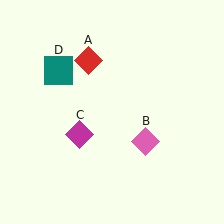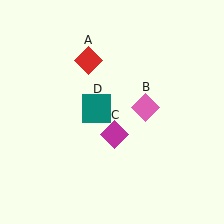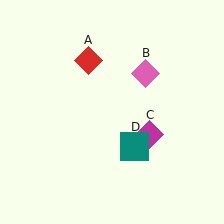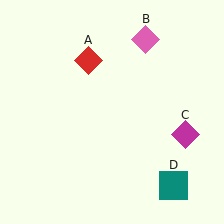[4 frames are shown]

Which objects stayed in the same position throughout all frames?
Red diamond (object A) remained stationary.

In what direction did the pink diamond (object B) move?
The pink diamond (object B) moved up.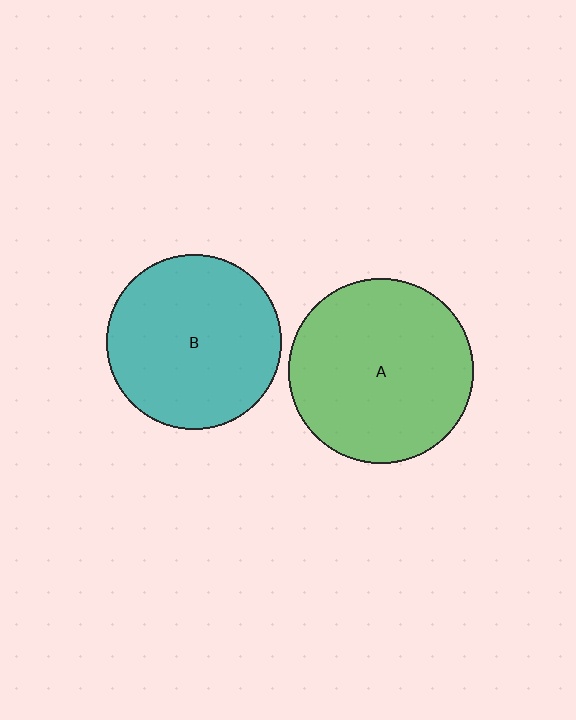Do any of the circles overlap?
No, none of the circles overlap.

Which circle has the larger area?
Circle A (green).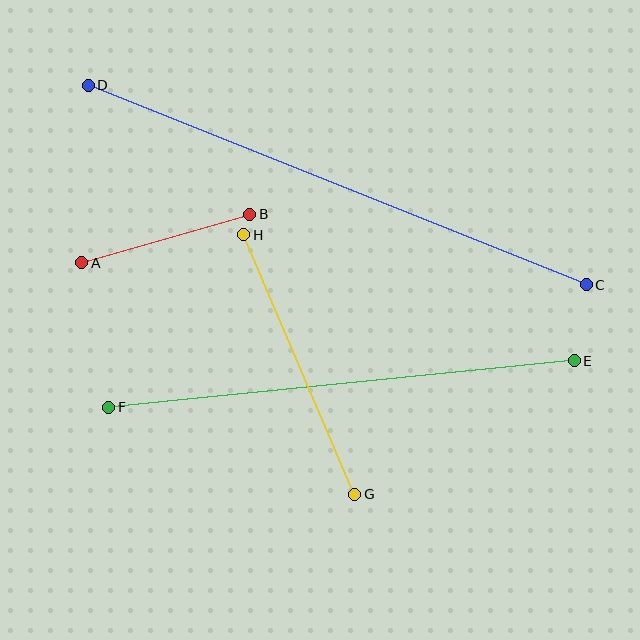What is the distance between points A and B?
The distance is approximately 175 pixels.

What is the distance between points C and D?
The distance is approximately 536 pixels.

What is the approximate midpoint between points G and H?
The midpoint is at approximately (299, 364) pixels.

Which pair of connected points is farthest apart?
Points C and D are farthest apart.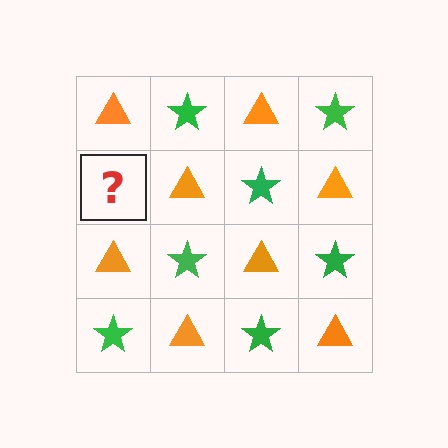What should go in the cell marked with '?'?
The missing cell should contain a green star.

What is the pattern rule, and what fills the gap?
The rule is that it alternates orange triangle and green star in a checkerboard pattern. The gap should be filled with a green star.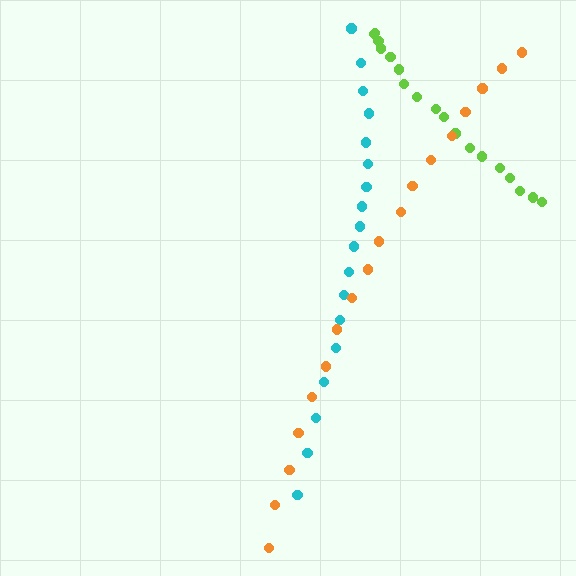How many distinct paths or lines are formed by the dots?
There are 3 distinct paths.